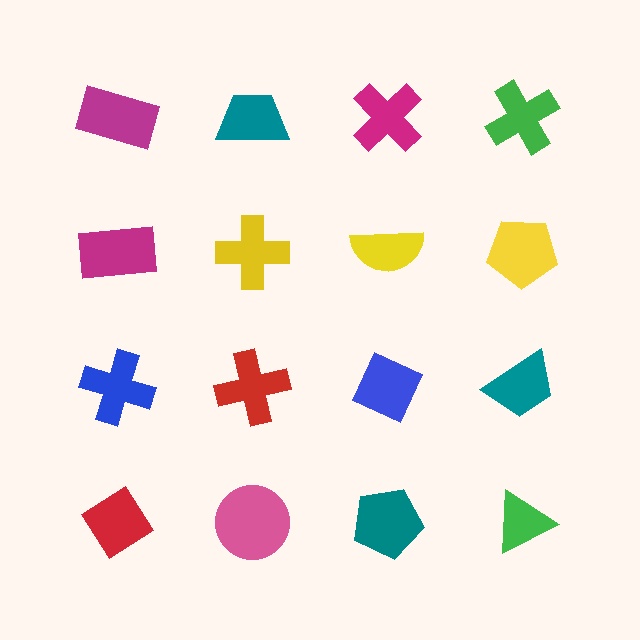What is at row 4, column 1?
A red diamond.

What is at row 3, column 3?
A blue diamond.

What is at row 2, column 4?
A yellow pentagon.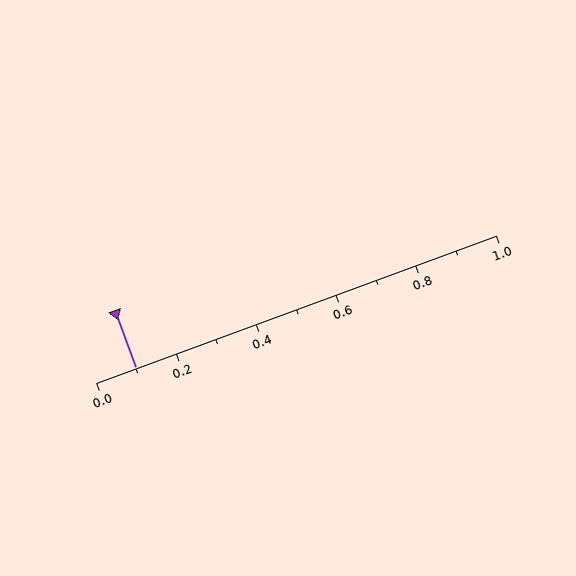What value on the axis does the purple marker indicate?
The marker indicates approximately 0.1.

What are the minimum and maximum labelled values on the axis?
The axis runs from 0.0 to 1.0.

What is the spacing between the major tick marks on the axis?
The major ticks are spaced 0.2 apart.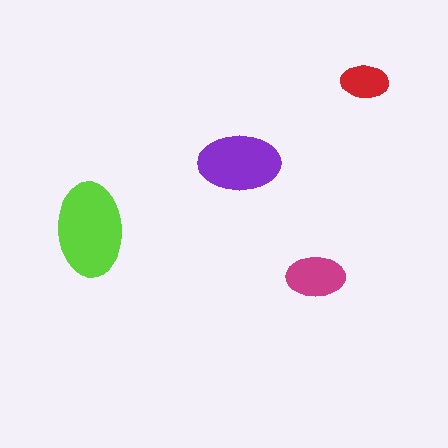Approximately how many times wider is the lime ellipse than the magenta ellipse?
About 1.5 times wider.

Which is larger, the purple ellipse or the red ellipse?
The purple one.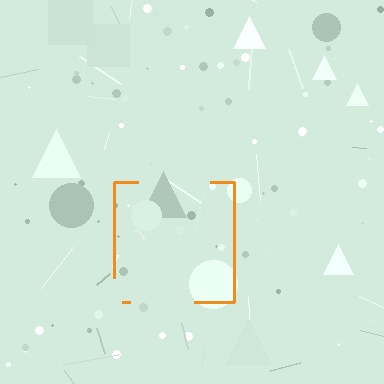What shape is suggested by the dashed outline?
The dashed outline suggests a square.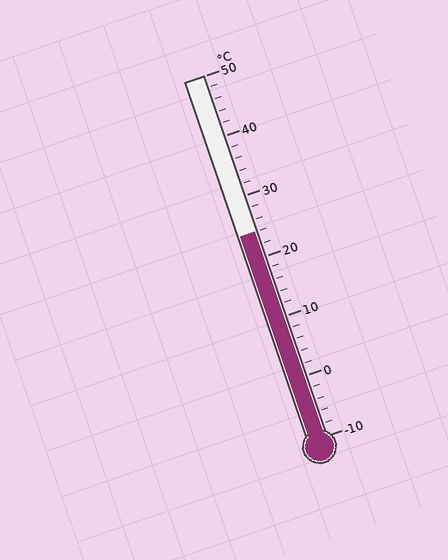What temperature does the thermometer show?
The thermometer shows approximately 24°C.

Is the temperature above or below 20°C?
The temperature is above 20°C.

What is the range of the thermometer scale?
The thermometer scale ranges from -10°C to 50°C.